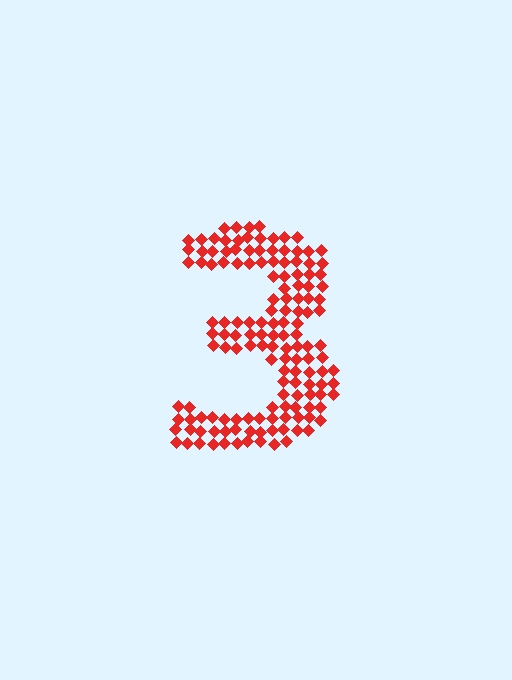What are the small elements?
The small elements are diamonds.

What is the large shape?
The large shape is the digit 3.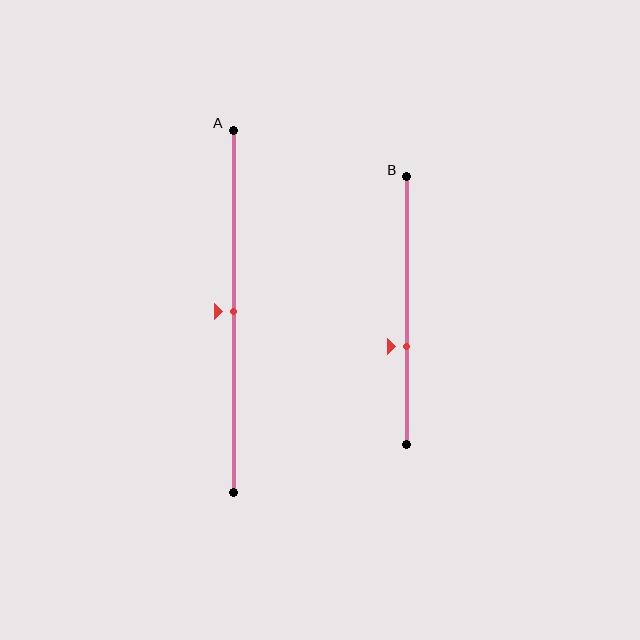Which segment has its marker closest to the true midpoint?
Segment A has its marker closest to the true midpoint.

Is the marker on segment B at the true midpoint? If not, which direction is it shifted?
No, the marker on segment B is shifted downward by about 13% of the segment length.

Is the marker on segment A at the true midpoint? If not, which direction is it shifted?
Yes, the marker on segment A is at the true midpoint.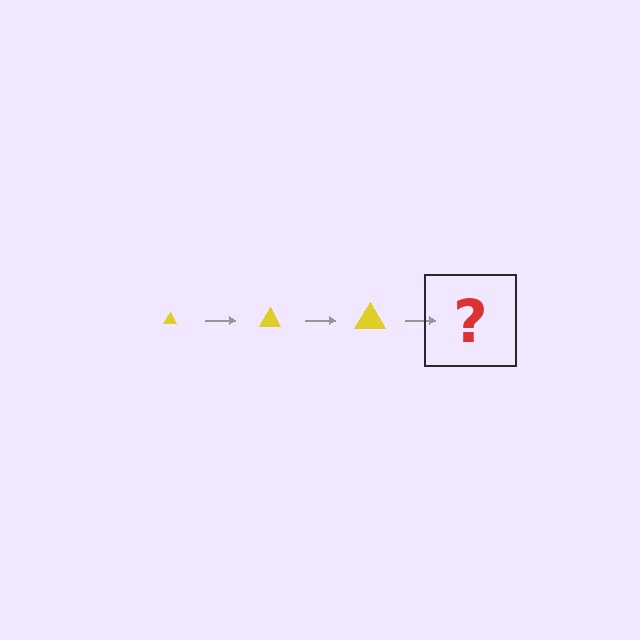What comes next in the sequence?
The next element should be a yellow triangle, larger than the previous one.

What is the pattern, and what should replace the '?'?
The pattern is that the triangle gets progressively larger each step. The '?' should be a yellow triangle, larger than the previous one.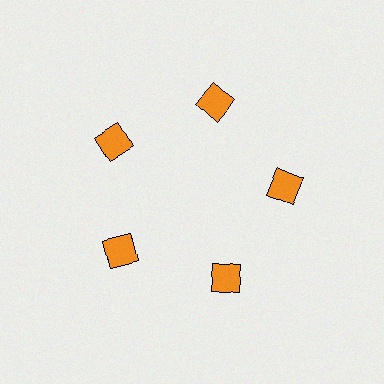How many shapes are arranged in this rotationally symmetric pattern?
There are 5 shapes, arranged in 5 groups of 1.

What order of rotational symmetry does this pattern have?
This pattern has 5-fold rotational symmetry.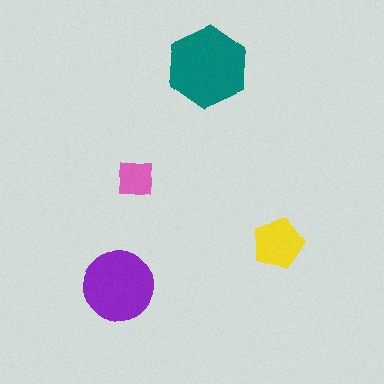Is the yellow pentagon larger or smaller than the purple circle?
Smaller.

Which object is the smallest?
The pink square.